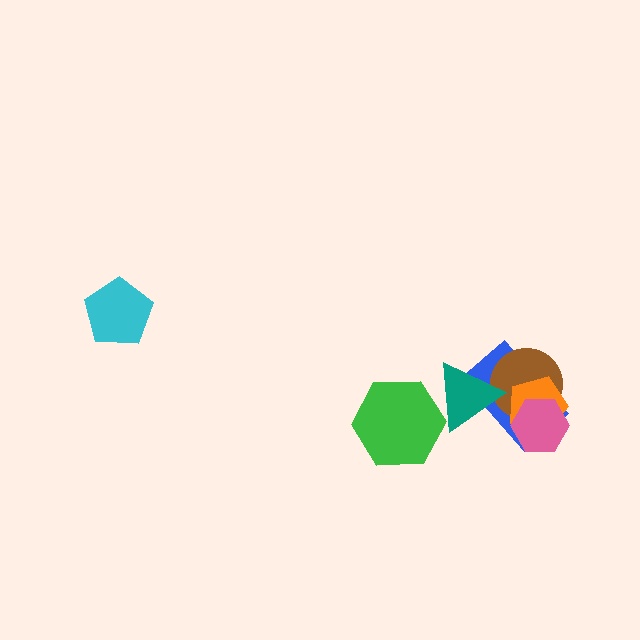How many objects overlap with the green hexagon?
1 object overlaps with the green hexagon.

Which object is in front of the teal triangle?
The green hexagon is in front of the teal triangle.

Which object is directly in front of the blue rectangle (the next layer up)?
The brown circle is directly in front of the blue rectangle.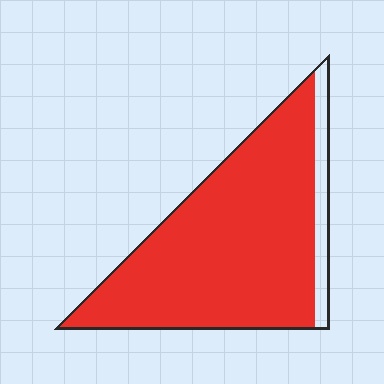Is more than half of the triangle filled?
Yes.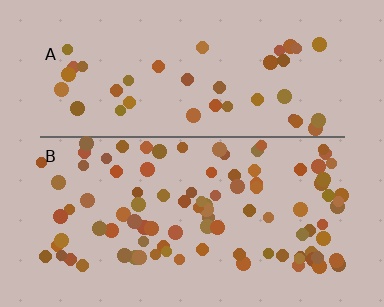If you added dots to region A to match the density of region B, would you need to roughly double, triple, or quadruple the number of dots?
Approximately double.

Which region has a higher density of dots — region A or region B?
B (the bottom).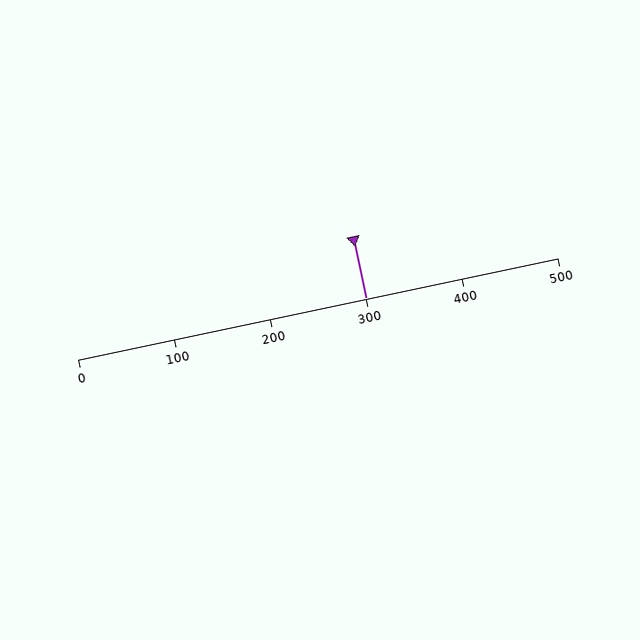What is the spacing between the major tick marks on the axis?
The major ticks are spaced 100 apart.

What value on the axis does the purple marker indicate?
The marker indicates approximately 300.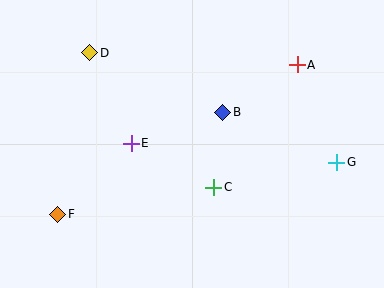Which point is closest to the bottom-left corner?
Point F is closest to the bottom-left corner.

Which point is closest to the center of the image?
Point B at (223, 112) is closest to the center.